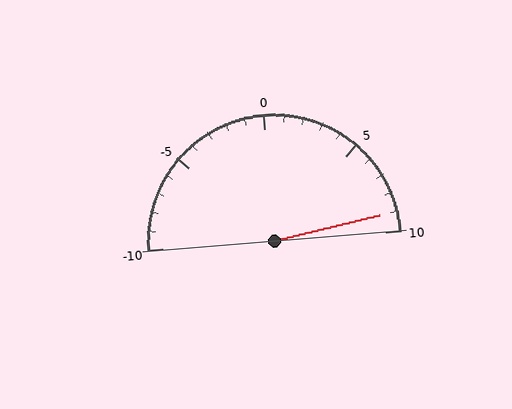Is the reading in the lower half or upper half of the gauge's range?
The reading is in the upper half of the range (-10 to 10).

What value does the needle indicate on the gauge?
The needle indicates approximately 9.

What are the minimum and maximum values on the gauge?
The gauge ranges from -10 to 10.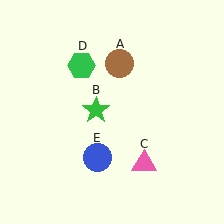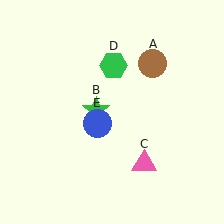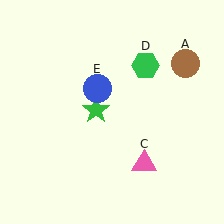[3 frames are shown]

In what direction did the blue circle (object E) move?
The blue circle (object E) moved up.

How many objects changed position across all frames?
3 objects changed position: brown circle (object A), green hexagon (object D), blue circle (object E).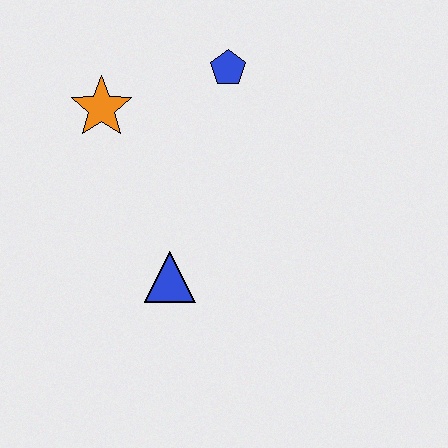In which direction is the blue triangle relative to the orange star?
The blue triangle is below the orange star.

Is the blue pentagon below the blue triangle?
No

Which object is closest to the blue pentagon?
The orange star is closest to the blue pentagon.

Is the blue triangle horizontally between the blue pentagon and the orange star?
Yes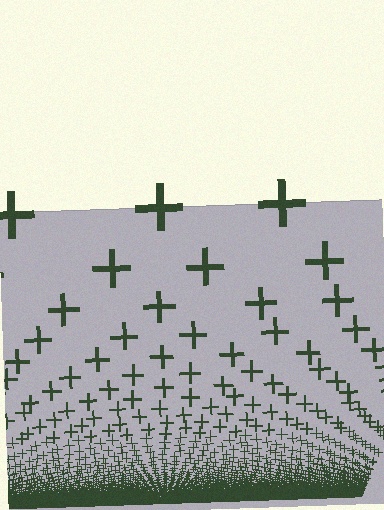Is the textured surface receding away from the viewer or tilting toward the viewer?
The surface appears to tilt toward the viewer. Texture elements get larger and sparser toward the top.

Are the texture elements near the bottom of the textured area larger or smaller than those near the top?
Smaller. The gradient is inverted — elements near the bottom are smaller and denser.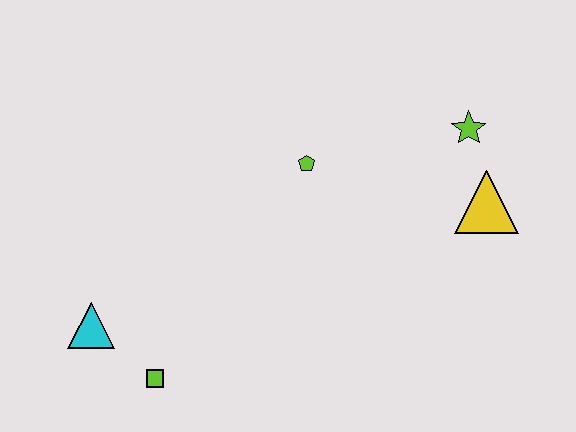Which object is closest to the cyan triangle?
The lime square is closest to the cyan triangle.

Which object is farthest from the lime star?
The cyan triangle is farthest from the lime star.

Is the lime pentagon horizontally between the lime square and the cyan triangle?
No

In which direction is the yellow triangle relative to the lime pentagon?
The yellow triangle is to the right of the lime pentagon.